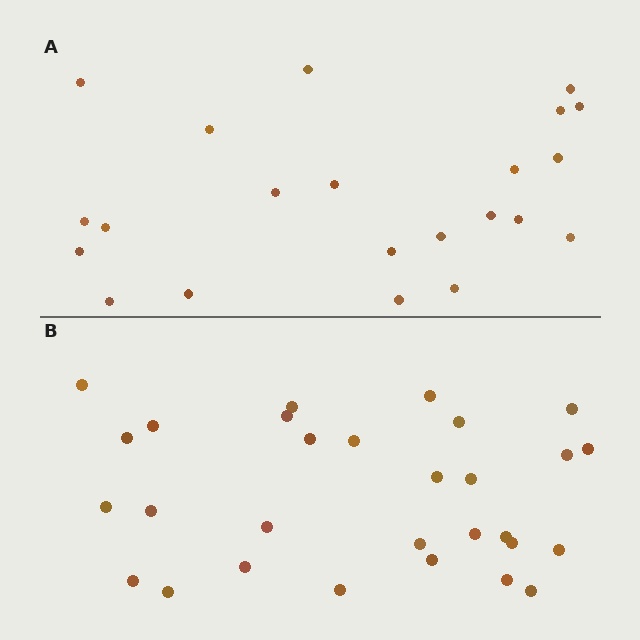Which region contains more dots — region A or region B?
Region B (the bottom region) has more dots.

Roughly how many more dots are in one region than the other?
Region B has roughly 8 or so more dots than region A.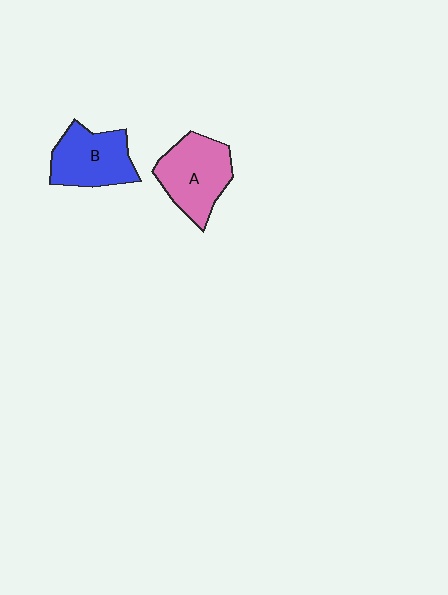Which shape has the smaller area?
Shape B (blue).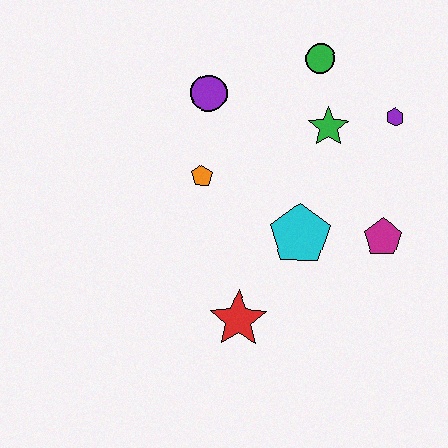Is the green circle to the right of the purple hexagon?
No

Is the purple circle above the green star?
Yes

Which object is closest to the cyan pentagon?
The magenta pentagon is closest to the cyan pentagon.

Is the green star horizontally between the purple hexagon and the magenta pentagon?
No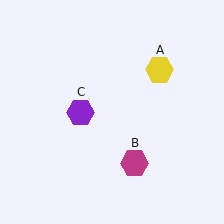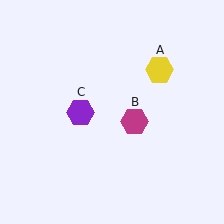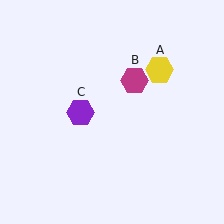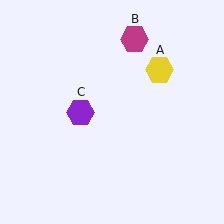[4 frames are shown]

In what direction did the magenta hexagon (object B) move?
The magenta hexagon (object B) moved up.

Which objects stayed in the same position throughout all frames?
Yellow hexagon (object A) and purple hexagon (object C) remained stationary.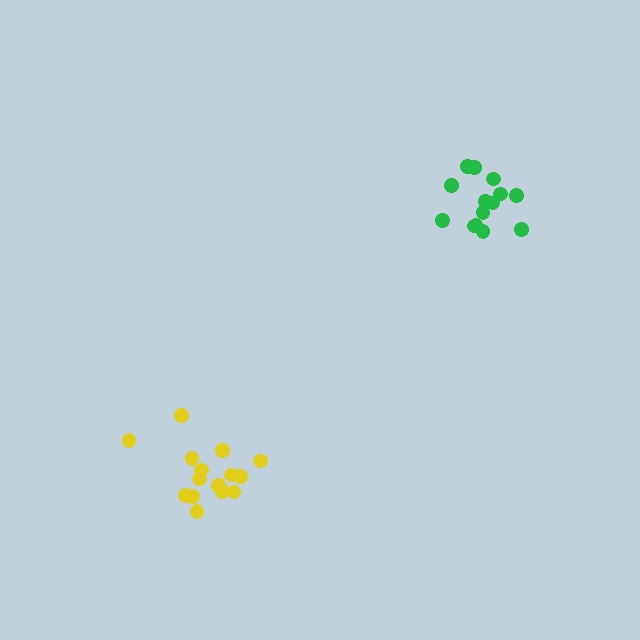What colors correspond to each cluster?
The clusters are colored: yellow, green.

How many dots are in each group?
Group 1: 15 dots, Group 2: 14 dots (29 total).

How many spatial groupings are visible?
There are 2 spatial groupings.